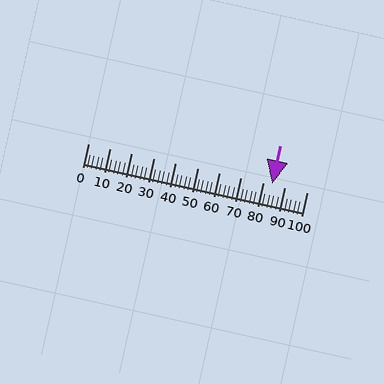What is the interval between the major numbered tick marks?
The major tick marks are spaced 10 units apart.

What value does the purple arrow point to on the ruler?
The purple arrow points to approximately 84.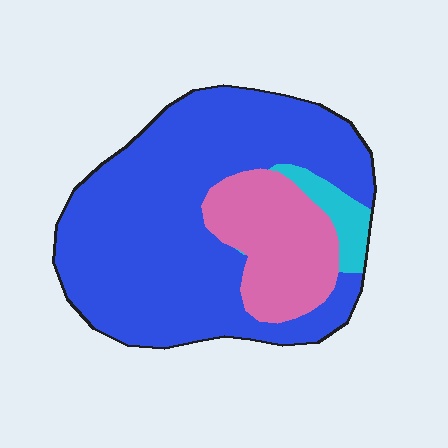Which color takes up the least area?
Cyan, at roughly 5%.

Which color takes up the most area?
Blue, at roughly 75%.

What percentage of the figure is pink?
Pink covers 21% of the figure.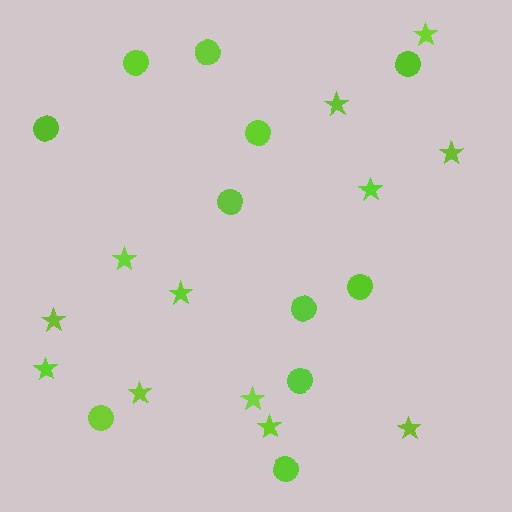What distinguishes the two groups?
There are 2 groups: one group of circles (11) and one group of stars (12).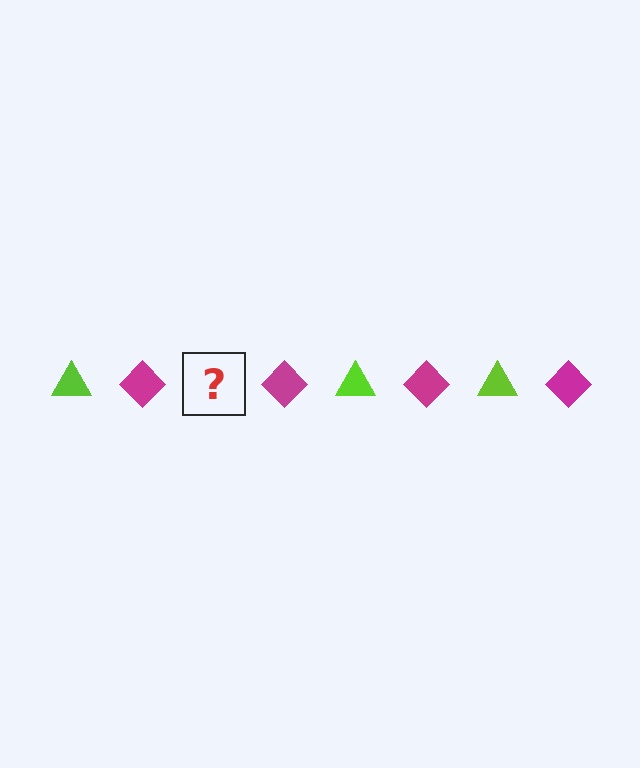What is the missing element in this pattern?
The missing element is a lime triangle.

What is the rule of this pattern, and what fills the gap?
The rule is that the pattern alternates between lime triangle and magenta diamond. The gap should be filled with a lime triangle.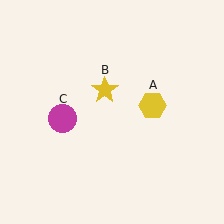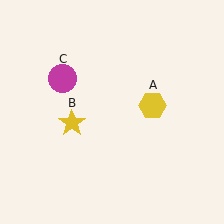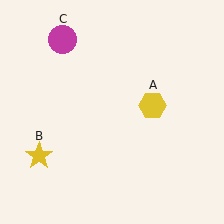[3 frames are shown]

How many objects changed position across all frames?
2 objects changed position: yellow star (object B), magenta circle (object C).